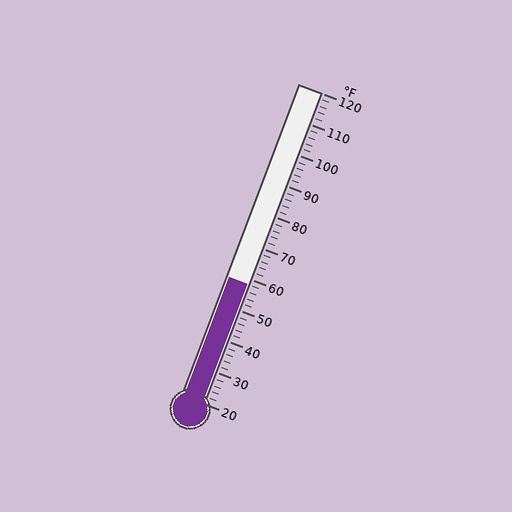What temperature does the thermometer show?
The thermometer shows approximately 58°F.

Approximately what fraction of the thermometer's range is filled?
The thermometer is filled to approximately 40% of its range.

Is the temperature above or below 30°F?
The temperature is above 30°F.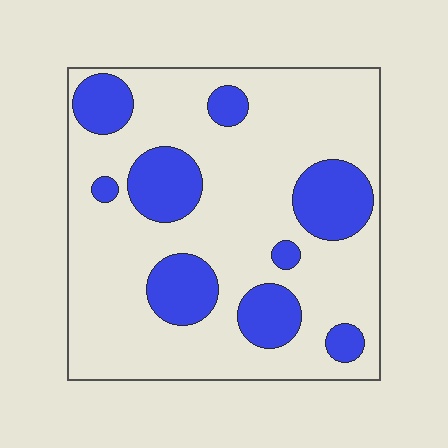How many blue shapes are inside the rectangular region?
9.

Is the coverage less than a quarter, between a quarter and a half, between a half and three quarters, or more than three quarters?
Less than a quarter.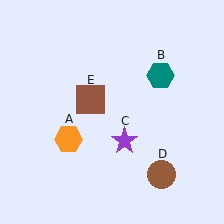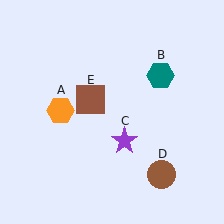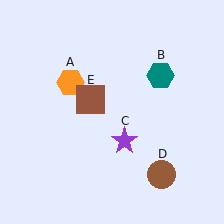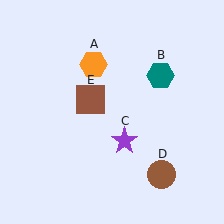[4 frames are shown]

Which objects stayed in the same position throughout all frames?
Teal hexagon (object B) and purple star (object C) and brown circle (object D) and brown square (object E) remained stationary.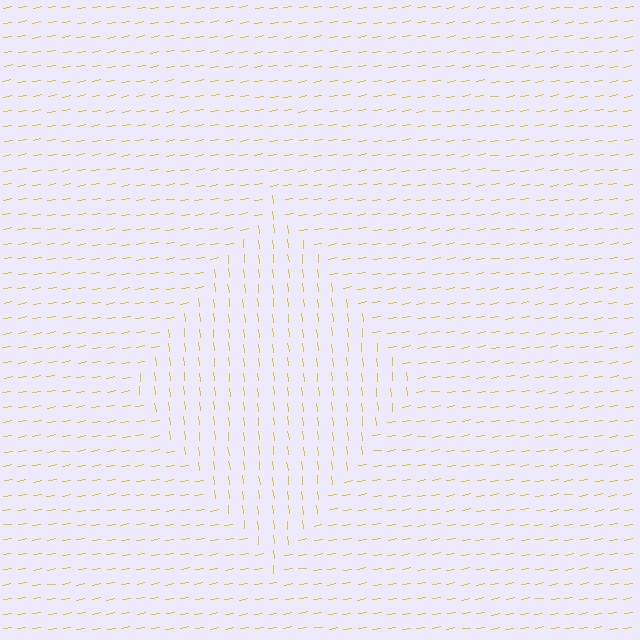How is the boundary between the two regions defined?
The boundary is defined purely by a change in line orientation (approximately 87 degrees difference). All lines are the same color and thickness.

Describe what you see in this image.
The image is filled with small yellow line segments. A diamond region in the image has lines oriented differently from the surrounding lines, creating a visible texture boundary.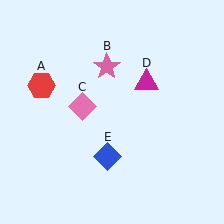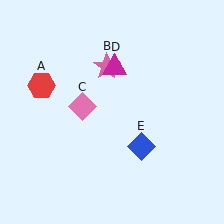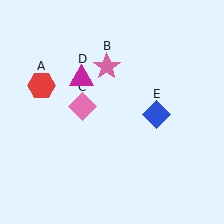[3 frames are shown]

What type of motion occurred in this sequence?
The magenta triangle (object D), blue diamond (object E) rotated counterclockwise around the center of the scene.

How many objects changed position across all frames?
2 objects changed position: magenta triangle (object D), blue diamond (object E).